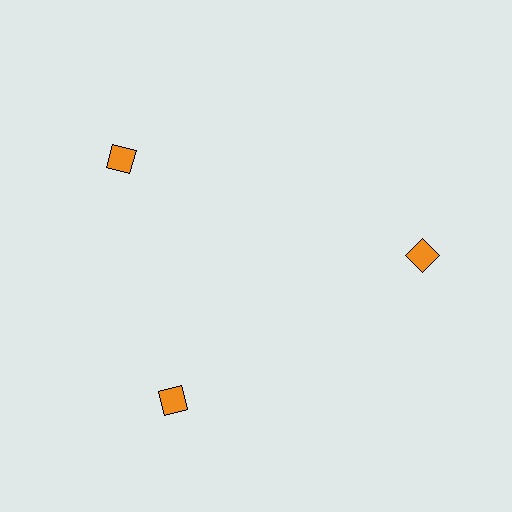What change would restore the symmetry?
The symmetry would be restored by rotating it back into even spacing with its neighbors so that all 3 squares sit at equal angles and equal distance from the center.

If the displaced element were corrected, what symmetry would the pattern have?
It would have 3-fold rotational symmetry — the pattern would map onto itself every 120 degrees.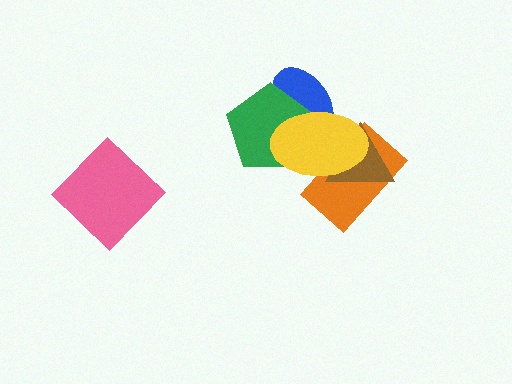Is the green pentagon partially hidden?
Yes, it is partially covered by another shape.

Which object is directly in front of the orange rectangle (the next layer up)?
The brown triangle is directly in front of the orange rectangle.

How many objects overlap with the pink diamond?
0 objects overlap with the pink diamond.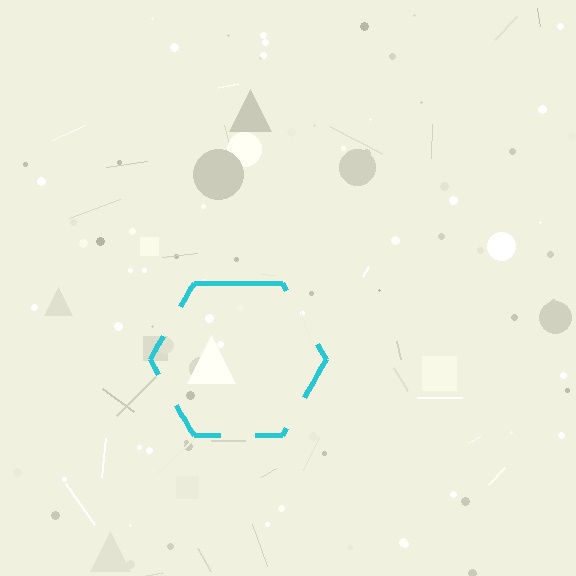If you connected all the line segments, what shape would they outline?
They would outline a hexagon.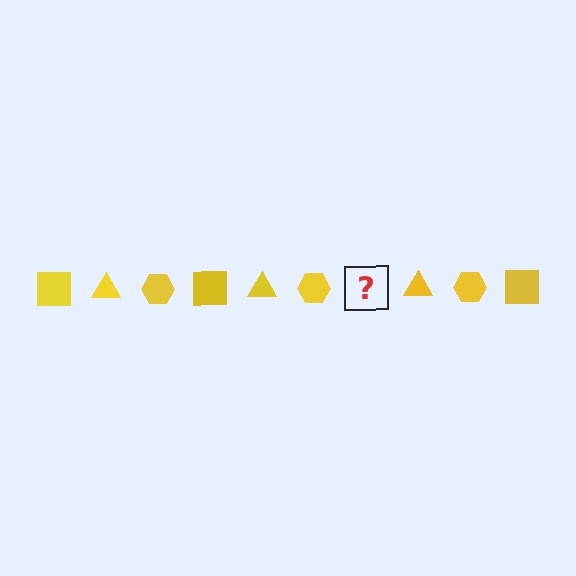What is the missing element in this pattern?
The missing element is a yellow square.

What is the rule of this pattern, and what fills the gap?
The rule is that the pattern cycles through square, triangle, hexagon shapes in yellow. The gap should be filled with a yellow square.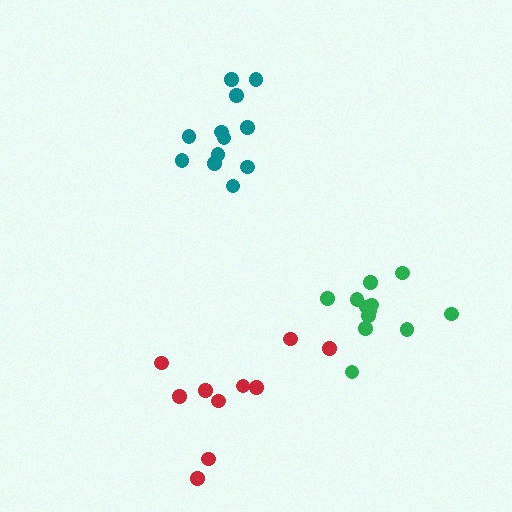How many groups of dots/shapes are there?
There are 3 groups.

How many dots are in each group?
Group 1: 12 dots, Group 2: 12 dots, Group 3: 10 dots (34 total).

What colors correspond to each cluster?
The clusters are colored: green, teal, red.